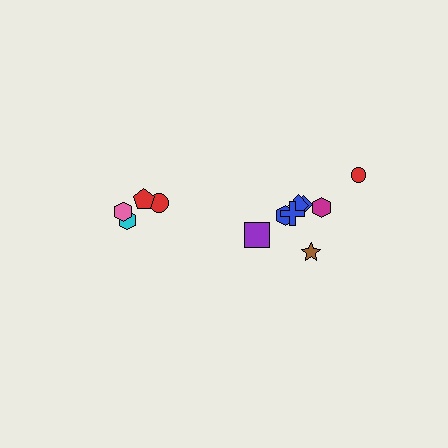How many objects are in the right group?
There are 8 objects.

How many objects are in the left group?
There are 4 objects.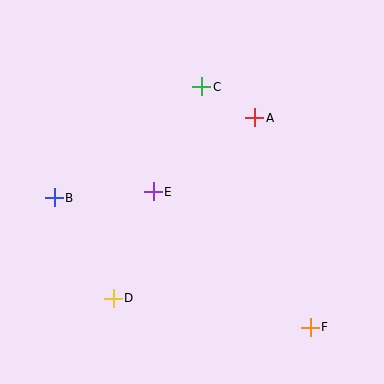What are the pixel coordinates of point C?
Point C is at (202, 87).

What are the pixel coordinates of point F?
Point F is at (310, 327).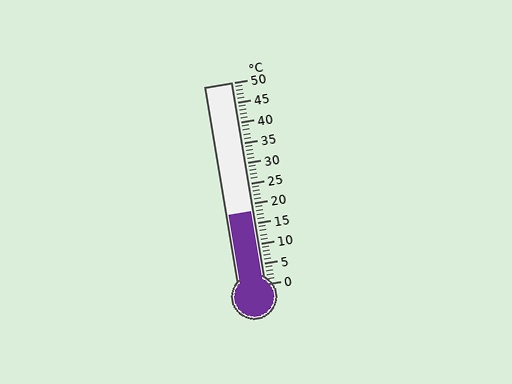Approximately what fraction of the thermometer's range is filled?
The thermometer is filled to approximately 35% of its range.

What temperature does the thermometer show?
The thermometer shows approximately 18°C.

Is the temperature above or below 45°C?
The temperature is below 45°C.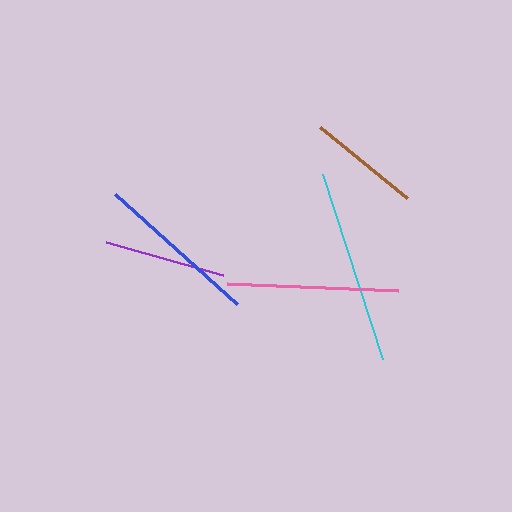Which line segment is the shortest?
The brown line is the shortest at approximately 112 pixels.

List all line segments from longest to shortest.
From longest to shortest: cyan, pink, blue, purple, brown.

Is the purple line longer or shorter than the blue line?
The blue line is longer than the purple line.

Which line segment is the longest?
The cyan line is the longest at approximately 195 pixels.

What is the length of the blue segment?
The blue segment is approximately 165 pixels long.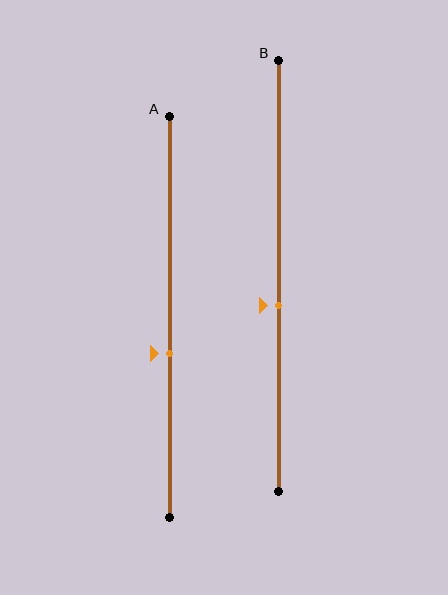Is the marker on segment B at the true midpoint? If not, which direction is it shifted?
No, the marker on segment B is shifted downward by about 7% of the segment length.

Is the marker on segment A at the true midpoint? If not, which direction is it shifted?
No, the marker on segment A is shifted downward by about 9% of the segment length.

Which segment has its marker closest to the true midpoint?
Segment B has its marker closest to the true midpoint.